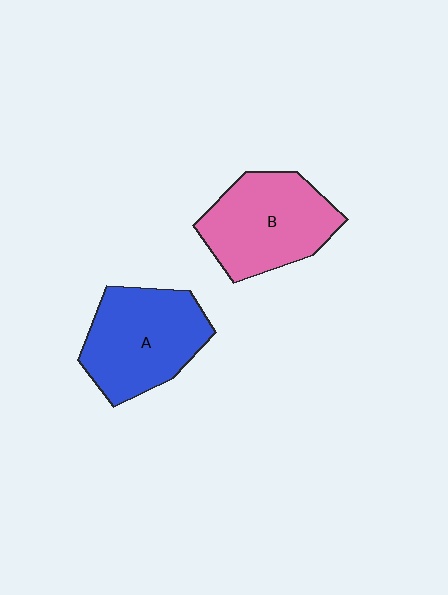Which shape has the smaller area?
Shape B (pink).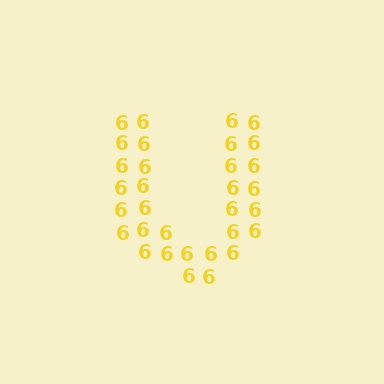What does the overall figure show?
The overall figure shows the letter U.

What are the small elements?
The small elements are digit 6's.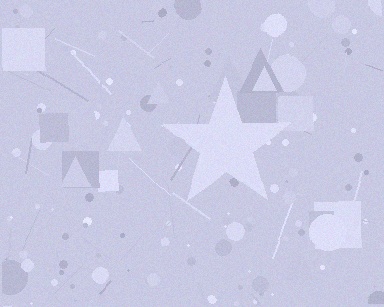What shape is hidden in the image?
A star is hidden in the image.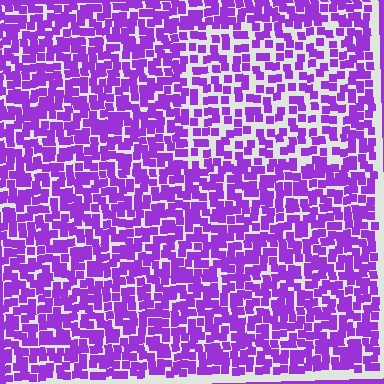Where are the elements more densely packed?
The elements are more densely packed outside the rectangle boundary.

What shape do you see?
I see a rectangle.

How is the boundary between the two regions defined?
The boundary is defined by a change in element density (approximately 1.6x ratio). All elements are the same color, size, and shape.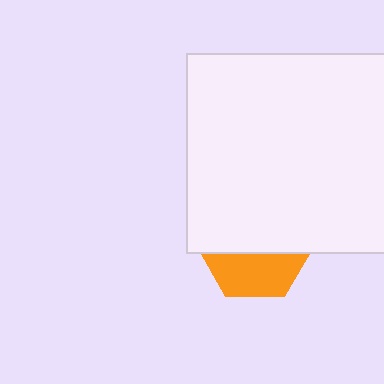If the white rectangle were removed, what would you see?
You would see the complete orange hexagon.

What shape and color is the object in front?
The object in front is a white rectangle.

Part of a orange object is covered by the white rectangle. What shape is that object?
It is a hexagon.